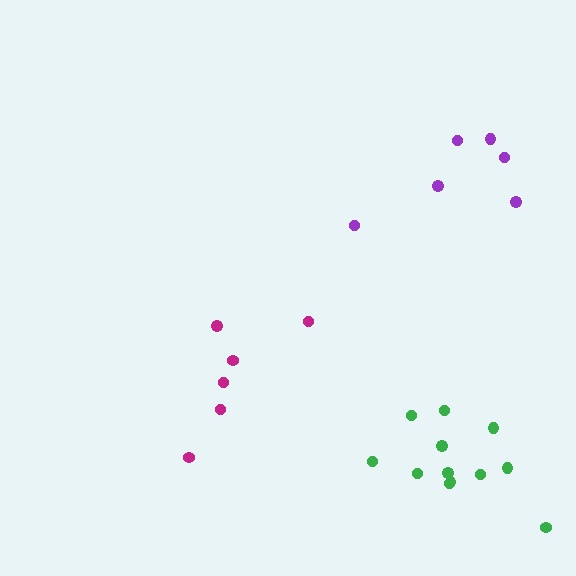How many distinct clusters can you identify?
There are 3 distinct clusters.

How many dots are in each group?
Group 1: 6 dots, Group 2: 6 dots, Group 3: 12 dots (24 total).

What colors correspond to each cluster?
The clusters are colored: magenta, purple, green.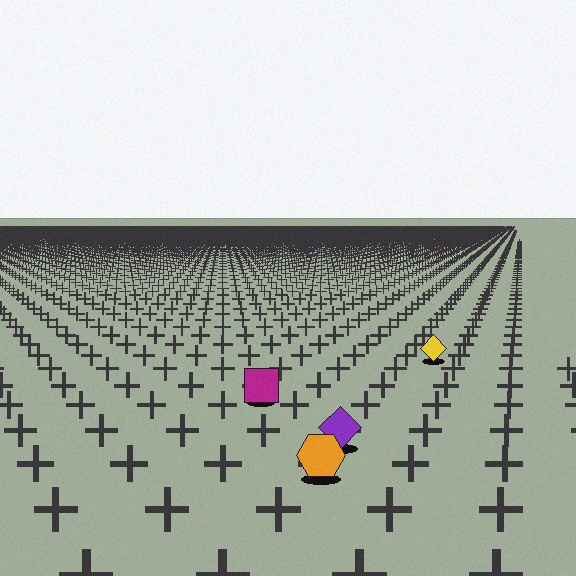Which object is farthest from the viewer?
The yellow diamond is farthest from the viewer. It appears smaller and the ground texture around it is denser.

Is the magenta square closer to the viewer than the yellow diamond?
Yes. The magenta square is closer — you can tell from the texture gradient: the ground texture is coarser near it.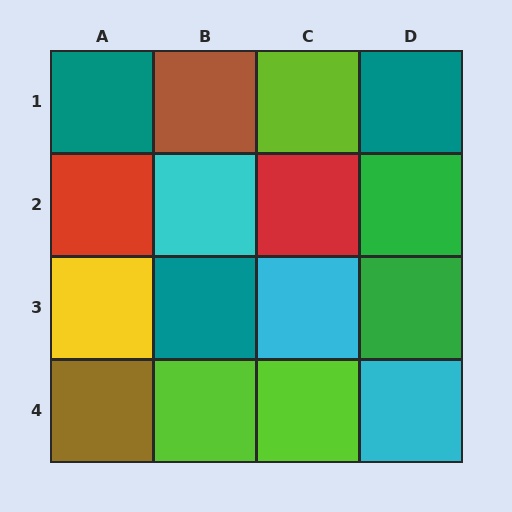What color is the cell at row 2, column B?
Cyan.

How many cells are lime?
3 cells are lime.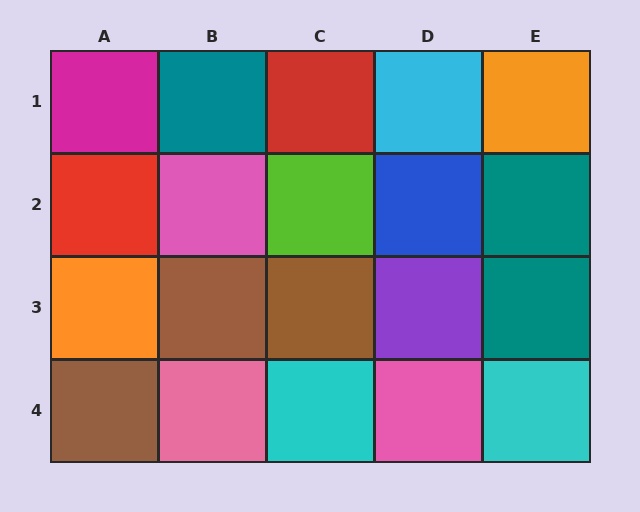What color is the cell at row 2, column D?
Blue.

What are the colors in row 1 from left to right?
Magenta, teal, red, cyan, orange.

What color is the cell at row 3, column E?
Teal.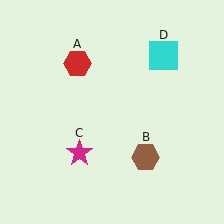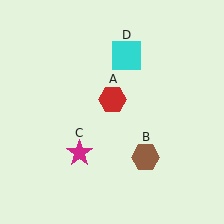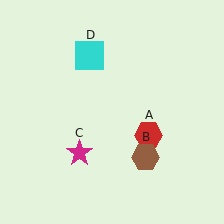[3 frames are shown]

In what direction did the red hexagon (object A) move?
The red hexagon (object A) moved down and to the right.